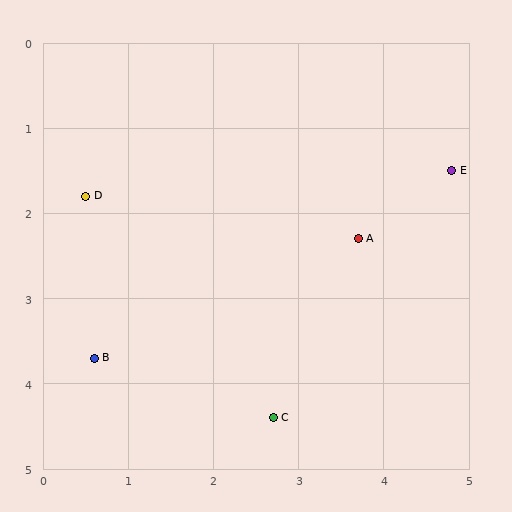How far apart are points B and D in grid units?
Points B and D are about 1.9 grid units apart.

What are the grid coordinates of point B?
Point B is at approximately (0.6, 3.7).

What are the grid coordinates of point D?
Point D is at approximately (0.5, 1.8).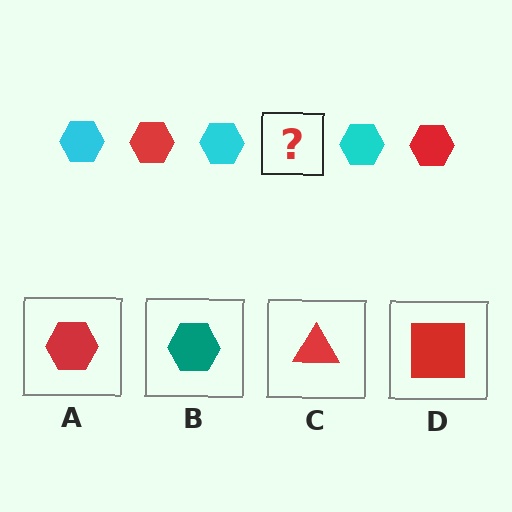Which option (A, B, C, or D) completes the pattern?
A.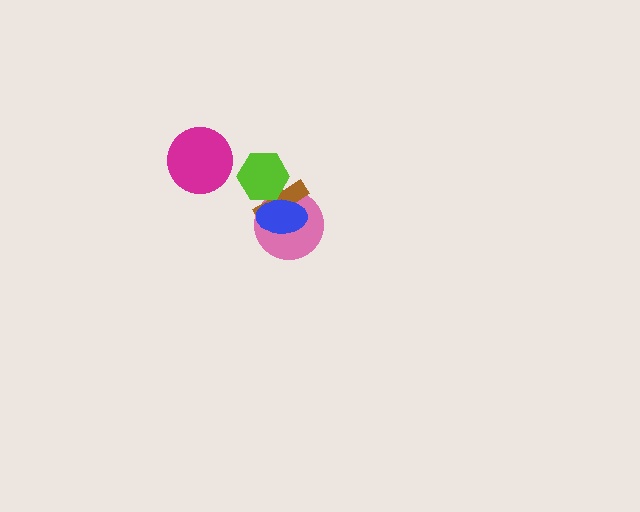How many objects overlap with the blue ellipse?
3 objects overlap with the blue ellipse.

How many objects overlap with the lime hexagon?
3 objects overlap with the lime hexagon.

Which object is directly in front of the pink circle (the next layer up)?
The brown cross is directly in front of the pink circle.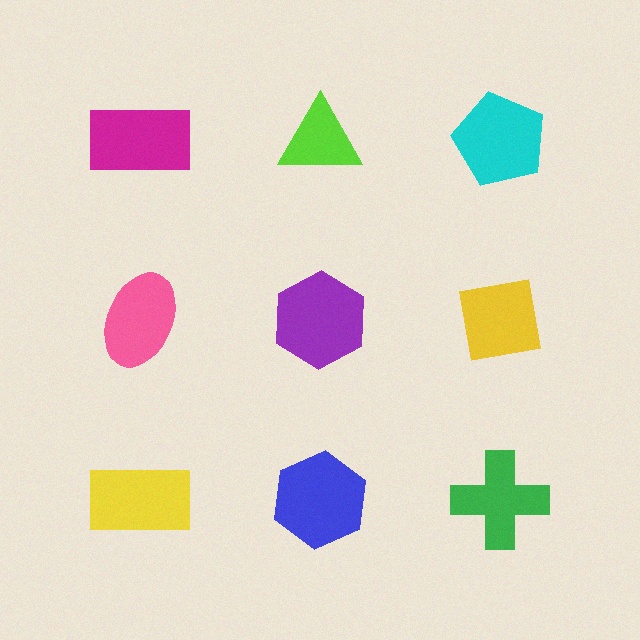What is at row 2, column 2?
A purple hexagon.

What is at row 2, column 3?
A yellow square.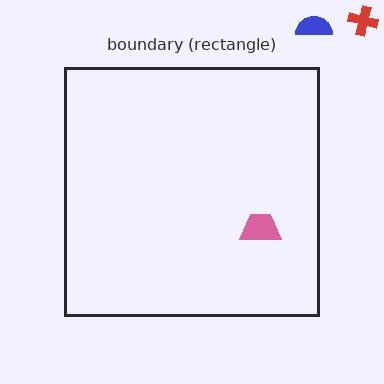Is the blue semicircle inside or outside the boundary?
Outside.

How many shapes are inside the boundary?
1 inside, 2 outside.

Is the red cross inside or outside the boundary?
Outside.